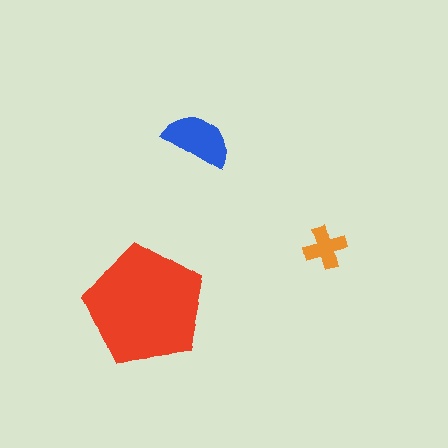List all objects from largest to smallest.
The red pentagon, the blue semicircle, the orange cross.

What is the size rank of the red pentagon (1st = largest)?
1st.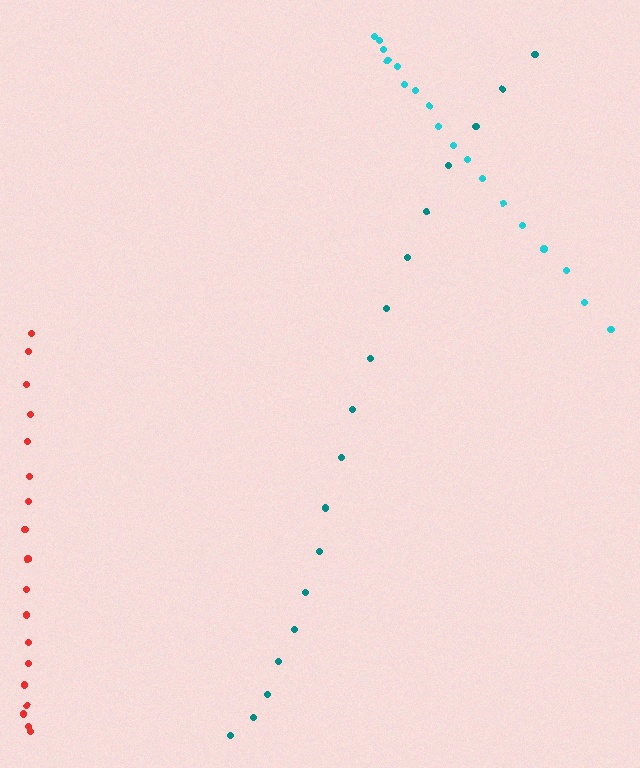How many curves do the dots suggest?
There are 3 distinct paths.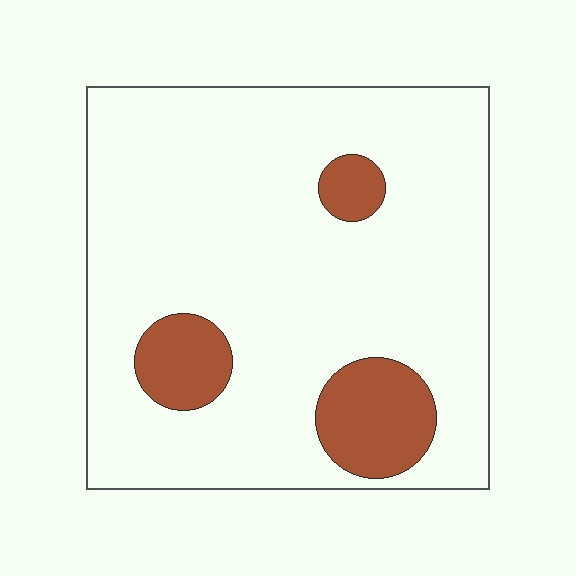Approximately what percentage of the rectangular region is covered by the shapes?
Approximately 15%.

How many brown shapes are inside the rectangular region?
3.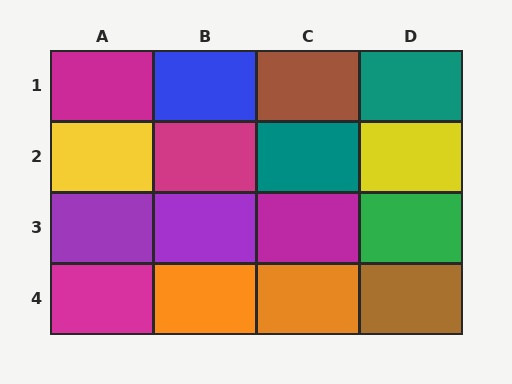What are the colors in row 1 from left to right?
Magenta, blue, brown, teal.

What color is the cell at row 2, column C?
Teal.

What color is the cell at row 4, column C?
Orange.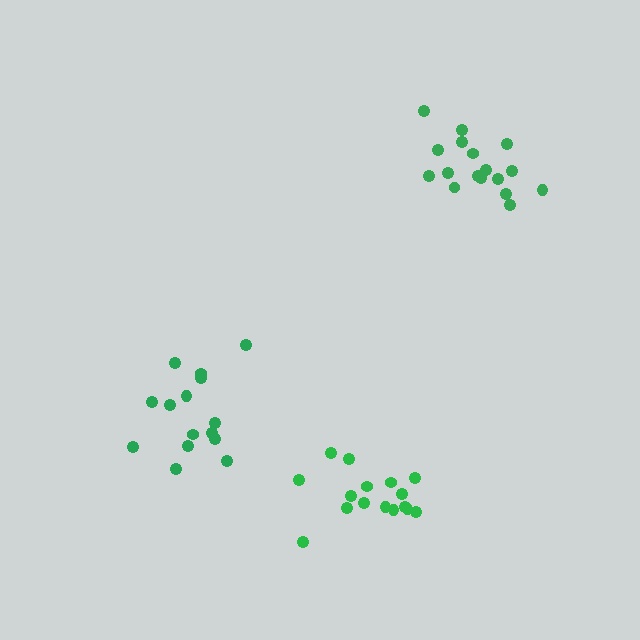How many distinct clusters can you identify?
There are 3 distinct clusters.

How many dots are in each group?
Group 1: 15 dots, Group 2: 16 dots, Group 3: 17 dots (48 total).